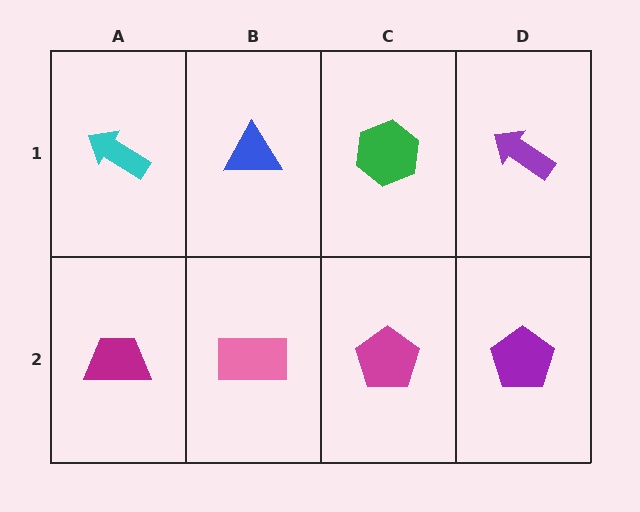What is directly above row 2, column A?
A cyan arrow.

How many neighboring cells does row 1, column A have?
2.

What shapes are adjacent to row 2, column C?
A green hexagon (row 1, column C), a pink rectangle (row 2, column B), a purple pentagon (row 2, column D).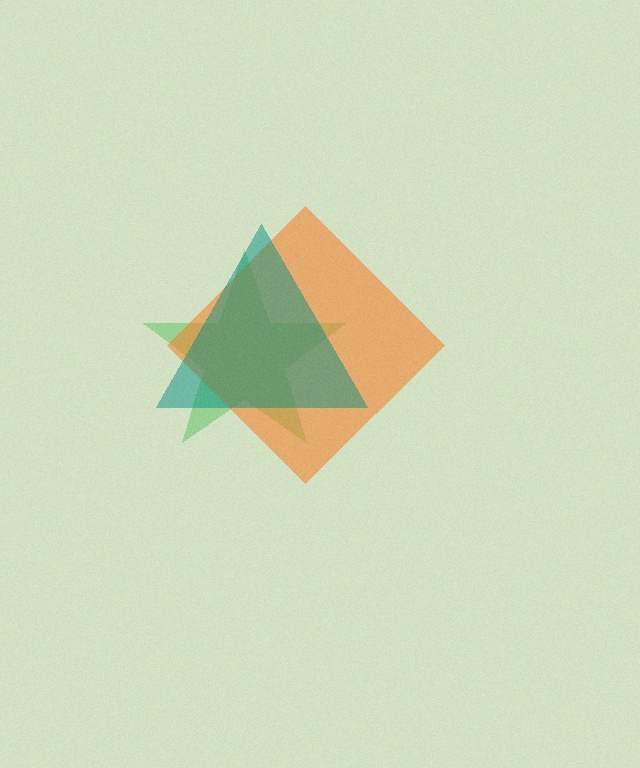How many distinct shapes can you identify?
There are 3 distinct shapes: a green star, an orange diamond, a teal triangle.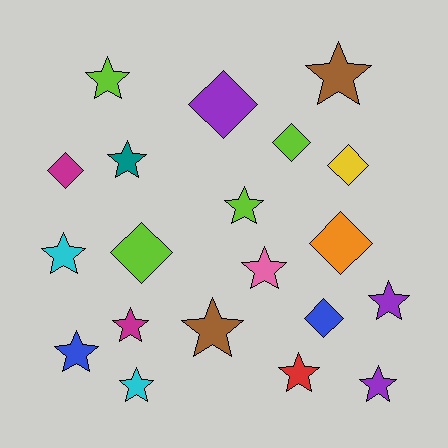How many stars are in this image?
There are 13 stars.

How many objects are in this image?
There are 20 objects.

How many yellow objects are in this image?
There is 1 yellow object.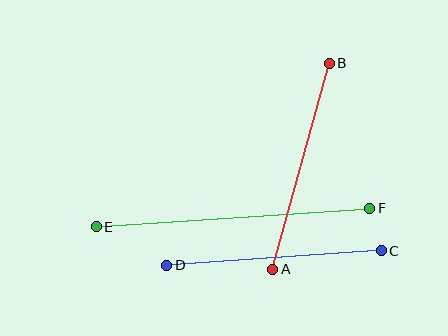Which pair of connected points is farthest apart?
Points E and F are farthest apart.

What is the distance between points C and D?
The distance is approximately 215 pixels.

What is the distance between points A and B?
The distance is approximately 214 pixels.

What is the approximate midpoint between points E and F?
The midpoint is at approximately (233, 218) pixels.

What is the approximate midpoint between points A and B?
The midpoint is at approximately (301, 166) pixels.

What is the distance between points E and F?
The distance is approximately 274 pixels.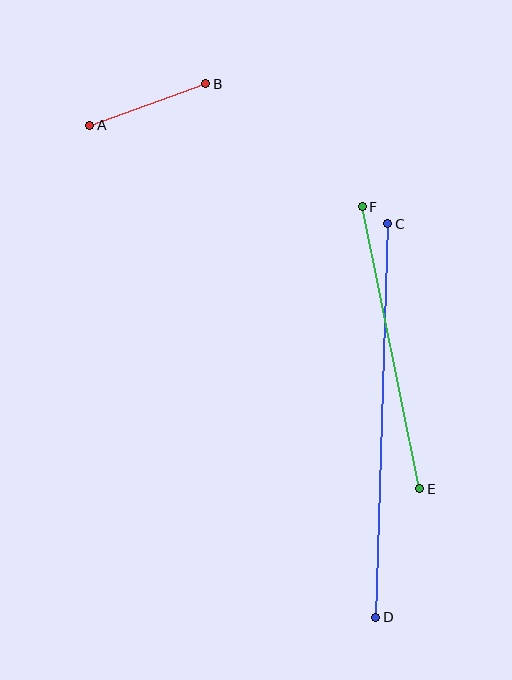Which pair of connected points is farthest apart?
Points C and D are farthest apart.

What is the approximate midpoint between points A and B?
The midpoint is at approximately (148, 104) pixels.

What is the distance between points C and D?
The distance is approximately 394 pixels.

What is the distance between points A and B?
The distance is approximately 123 pixels.